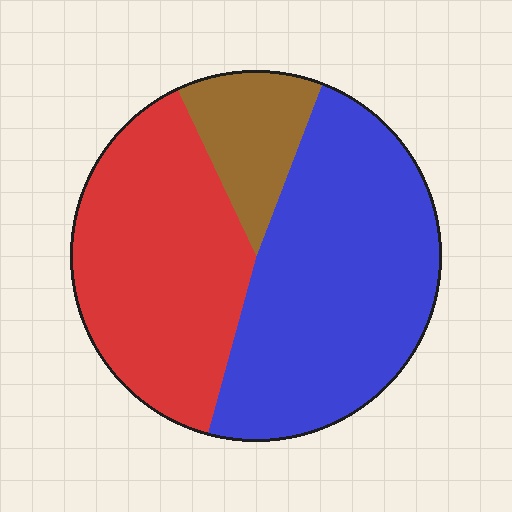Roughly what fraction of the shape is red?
Red covers around 40% of the shape.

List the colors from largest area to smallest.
From largest to smallest: blue, red, brown.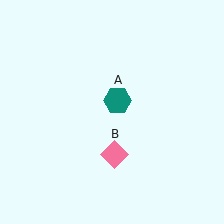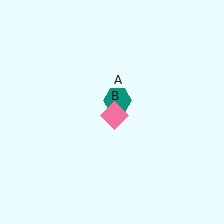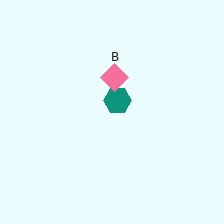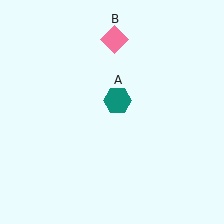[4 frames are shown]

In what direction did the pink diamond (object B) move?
The pink diamond (object B) moved up.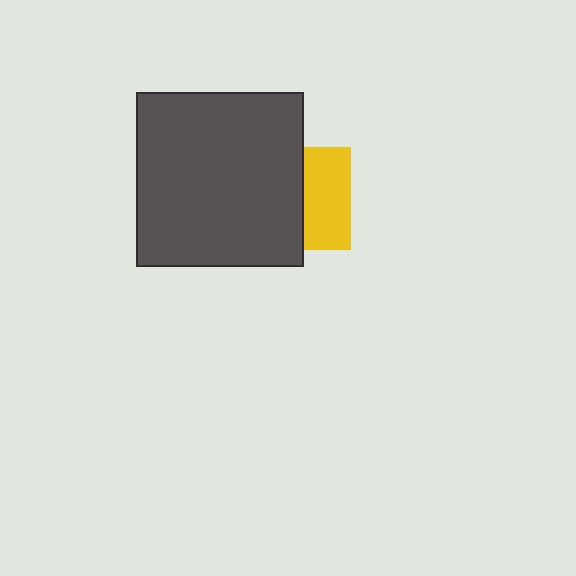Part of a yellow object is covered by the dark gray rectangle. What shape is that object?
It is a square.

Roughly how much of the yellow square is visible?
About half of it is visible (roughly 46%).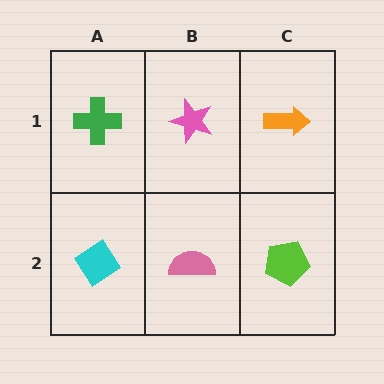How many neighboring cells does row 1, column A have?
2.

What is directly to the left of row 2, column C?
A pink semicircle.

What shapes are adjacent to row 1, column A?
A cyan diamond (row 2, column A), a pink star (row 1, column B).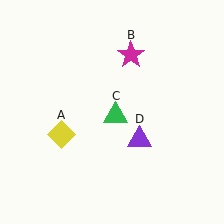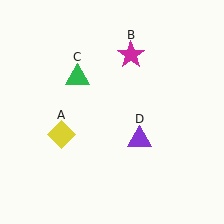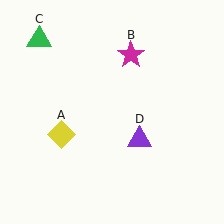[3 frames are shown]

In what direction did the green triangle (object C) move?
The green triangle (object C) moved up and to the left.